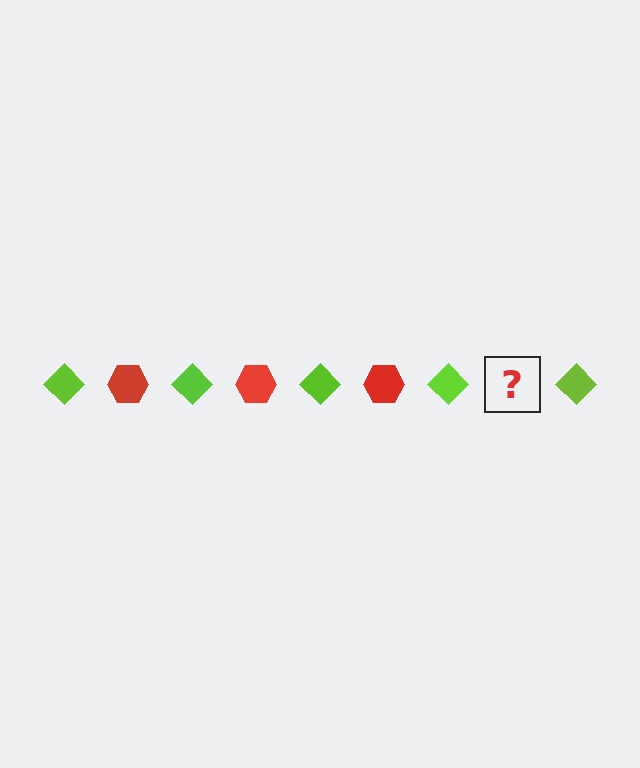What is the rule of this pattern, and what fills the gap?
The rule is that the pattern alternates between lime diamond and red hexagon. The gap should be filled with a red hexagon.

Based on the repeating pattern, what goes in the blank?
The blank should be a red hexagon.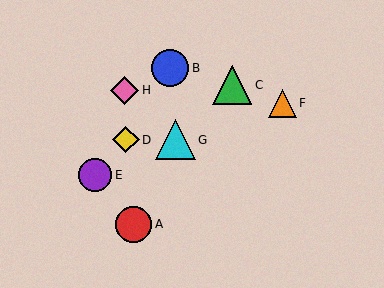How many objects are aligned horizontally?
2 objects (D, G) are aligned horizontally.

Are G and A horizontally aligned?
No, G is at y≈140 and A is at y≈224.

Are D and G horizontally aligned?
Yes, both are at y≈140.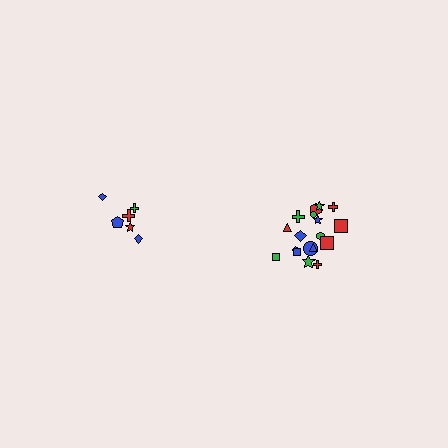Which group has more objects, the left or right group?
The right group.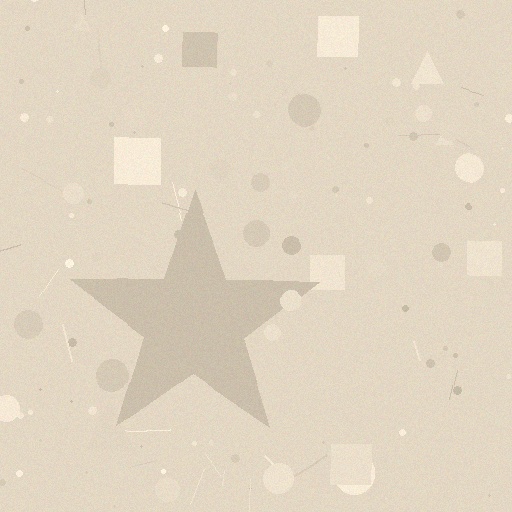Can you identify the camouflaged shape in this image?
The camouflaged shape is a star.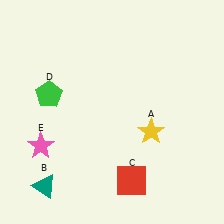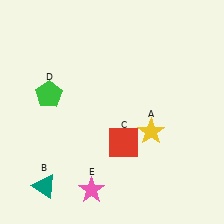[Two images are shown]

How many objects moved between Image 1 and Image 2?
2 objects moved between the two images.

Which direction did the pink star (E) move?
The pink star (E) moved right.